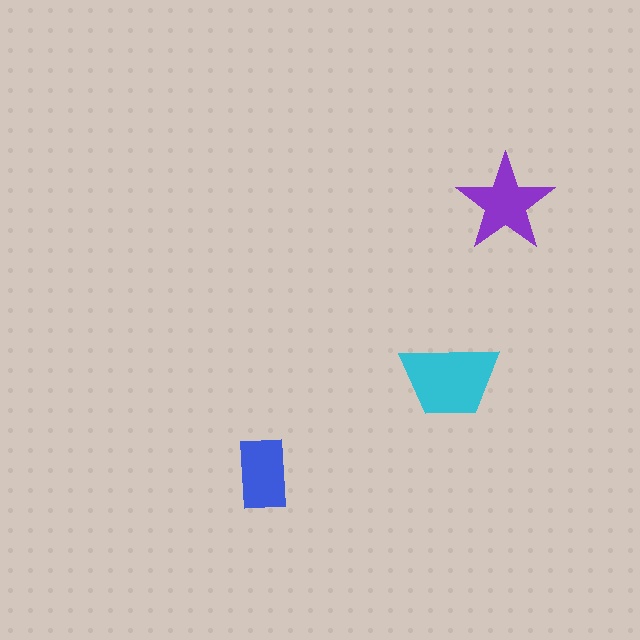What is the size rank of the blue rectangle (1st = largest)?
3rd.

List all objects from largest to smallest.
The cyan trapezoid, the purple star, the blue rectangle.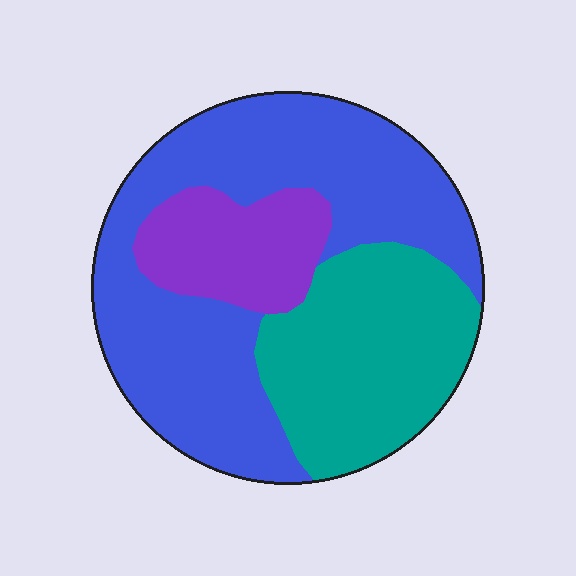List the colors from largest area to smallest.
From largest to smallest: blue, teal, purple.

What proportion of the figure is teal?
Teal covers 31% of the figure.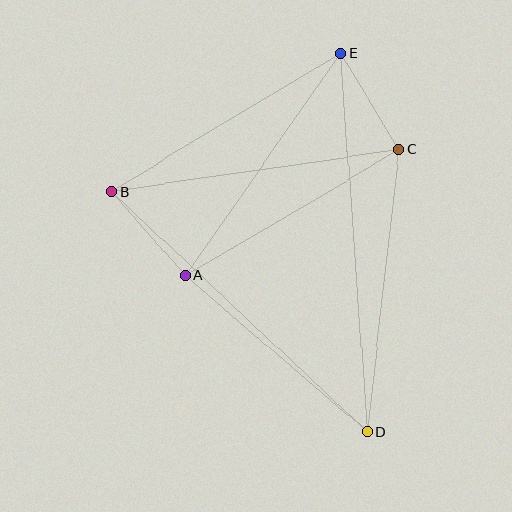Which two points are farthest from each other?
Points D and E are farthest from each other.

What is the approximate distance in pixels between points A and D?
The distance between A and D is approximately 240 pixels.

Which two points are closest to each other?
Points A and B are closest to each other.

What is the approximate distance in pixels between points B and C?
The distance between B and C is approximately 291 pixels.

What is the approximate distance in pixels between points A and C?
The distance between A and C is approximately 248 pixels.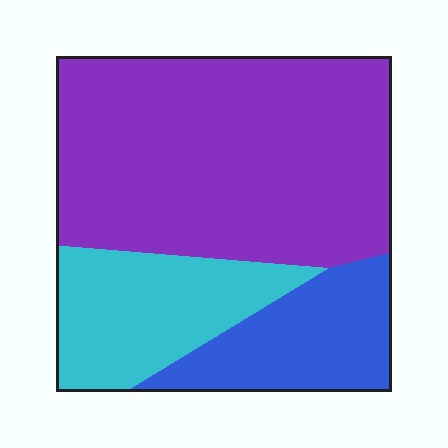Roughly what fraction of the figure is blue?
Blue takes up about one fifth (1/5) of the figure.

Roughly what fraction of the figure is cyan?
Cyan covers about 20% of the figure.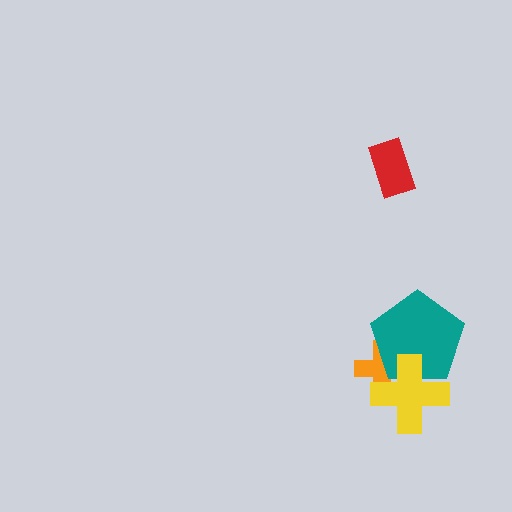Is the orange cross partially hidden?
Yes, it is partially covered by another shape.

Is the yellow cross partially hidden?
No, no other shape covers it.